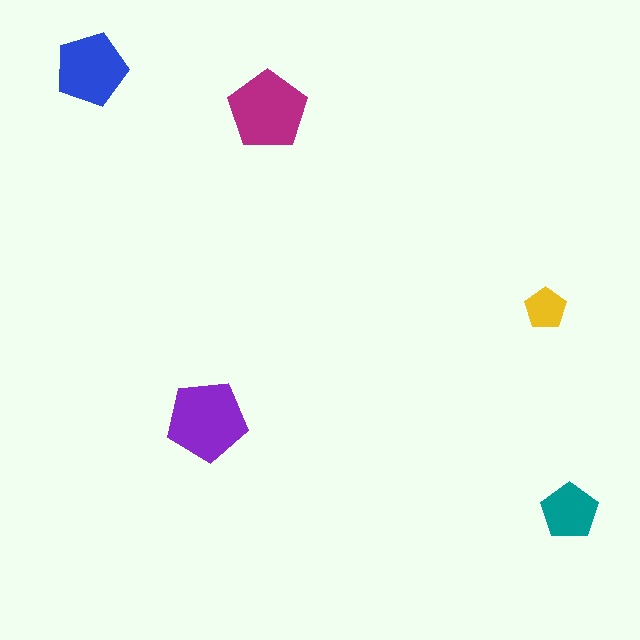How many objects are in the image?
There are 5 objects in the image.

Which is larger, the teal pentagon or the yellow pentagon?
The teal one.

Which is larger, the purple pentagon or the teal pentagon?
The purple one.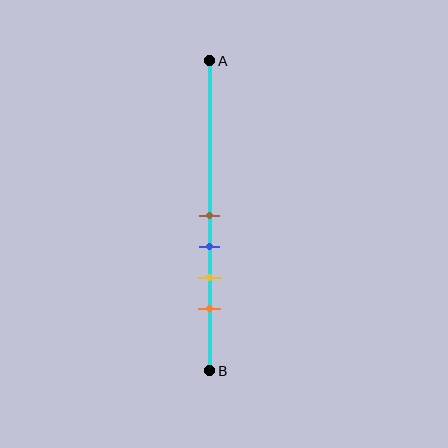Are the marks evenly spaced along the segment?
Yes, the marks are approximately evenly spaced.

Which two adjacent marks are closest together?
The brown and blue marks are the closest adjacent pair.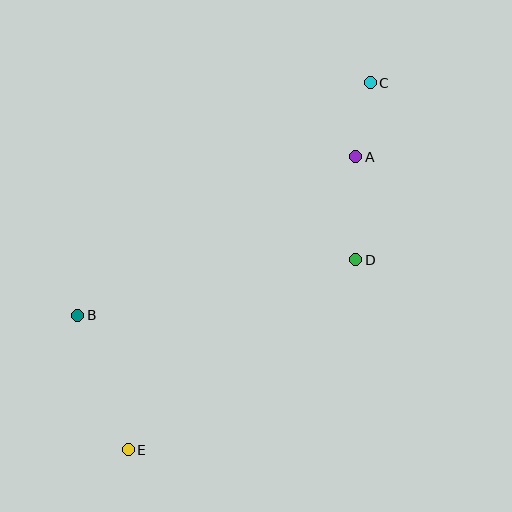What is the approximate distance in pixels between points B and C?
The distance between B and C is approximately 374 pixels.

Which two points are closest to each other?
Points A and C are closest to each other.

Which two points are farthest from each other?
Points C and E are farthest from each other.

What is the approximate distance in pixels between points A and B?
The distance between A and B is approximately 320 pixels.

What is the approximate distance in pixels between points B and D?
The distance between B and D is approximately 283 pixels.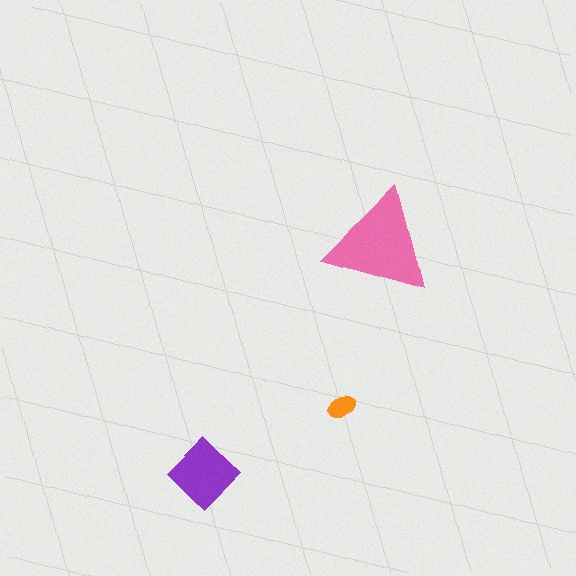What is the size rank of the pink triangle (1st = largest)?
1st.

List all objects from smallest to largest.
The orange ellipse, the purple diamond, the pink triangle.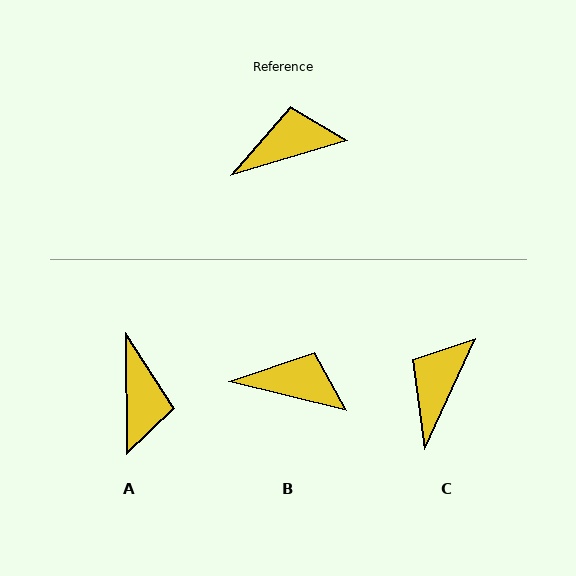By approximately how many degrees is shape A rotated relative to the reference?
Approximately 106 degrees clockwise.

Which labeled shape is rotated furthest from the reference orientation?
A, about 106 degrees away.